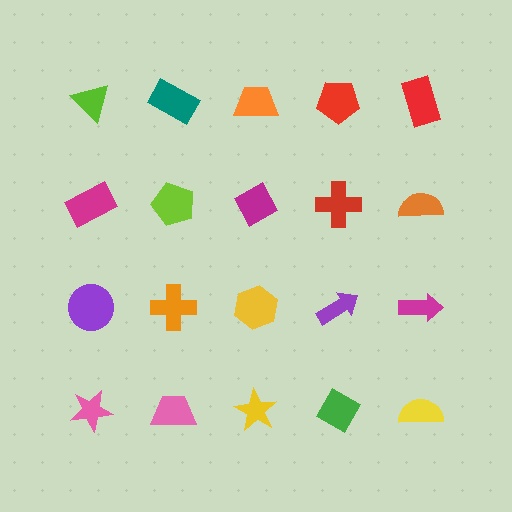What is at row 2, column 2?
A lime pentagon.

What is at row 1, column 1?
A lime triangle.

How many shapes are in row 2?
5 shapes.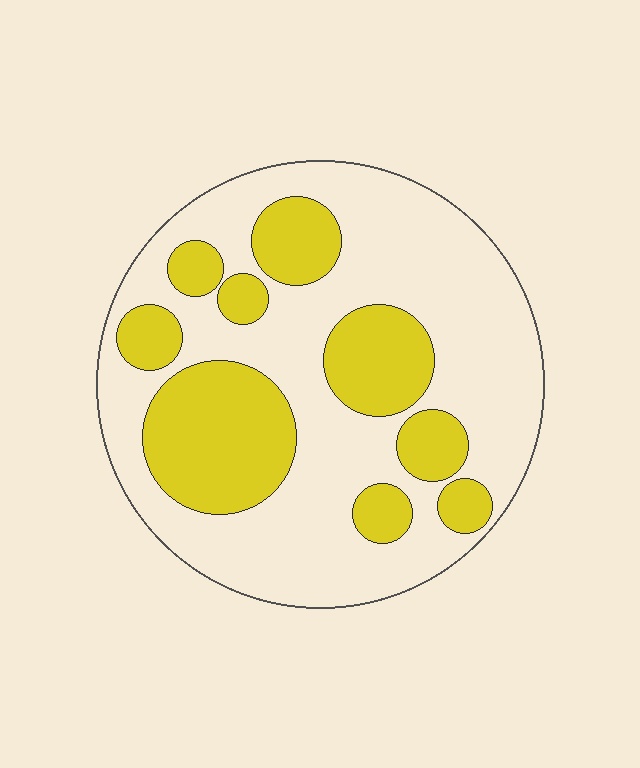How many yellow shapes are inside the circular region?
9.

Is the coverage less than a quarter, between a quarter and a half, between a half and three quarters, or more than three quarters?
Between a quarter and a half.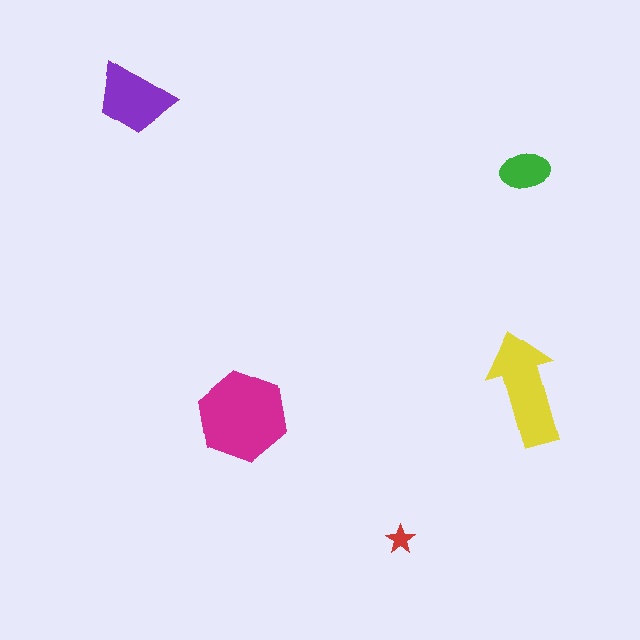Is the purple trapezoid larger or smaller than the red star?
Larger.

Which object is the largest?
The magenta hexagon.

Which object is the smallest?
The red star.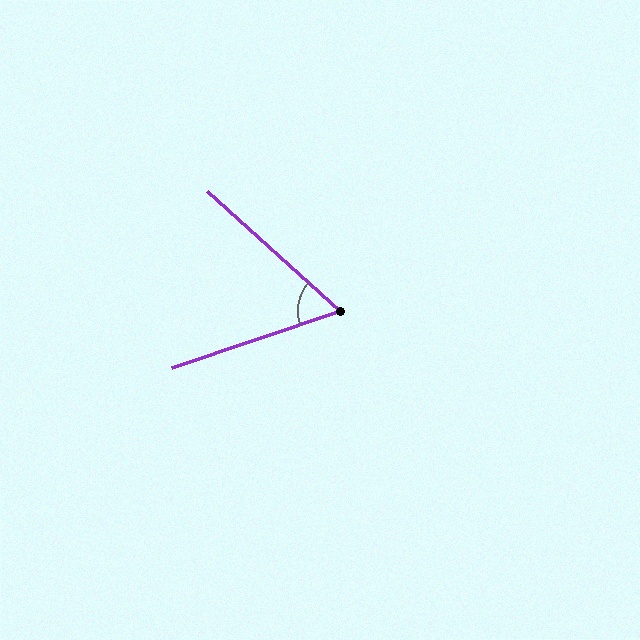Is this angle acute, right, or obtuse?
It is acute.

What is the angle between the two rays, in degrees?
Approximately 61 degrees.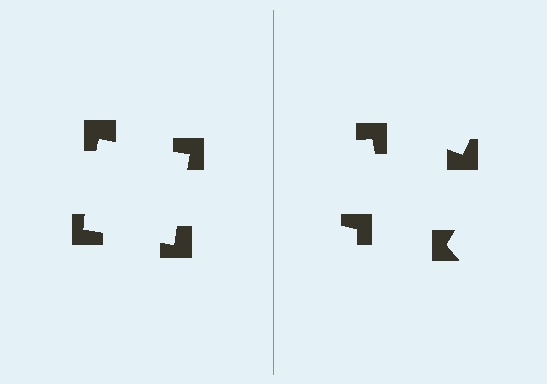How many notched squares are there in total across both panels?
8 — 4 on each side.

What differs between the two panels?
The notched squares are positioned identically on both sides; only the wedge orientations differ. On the left they align to a square; on the right they are misaligned.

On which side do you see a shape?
An illusory square appears on the left side. On the right side the wedge cuts are rotated, so no coherent shape forms.